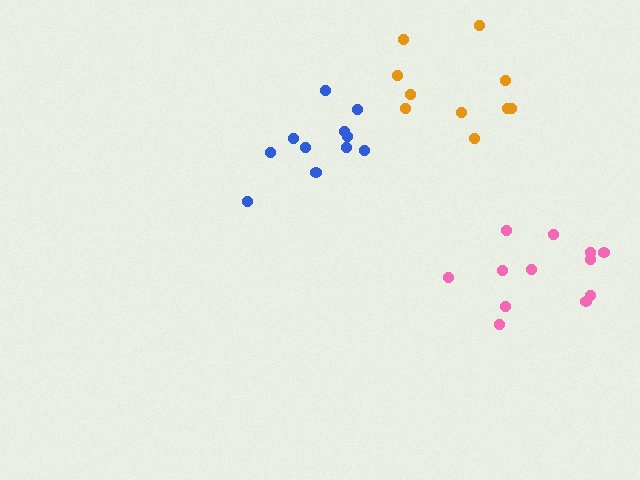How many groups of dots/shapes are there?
There are 3 groups.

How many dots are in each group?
Group 1: 11 dots, Group 2: 12 dots, Group 3: 10 dots (33 total).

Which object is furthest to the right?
The pink cluster is rightmost.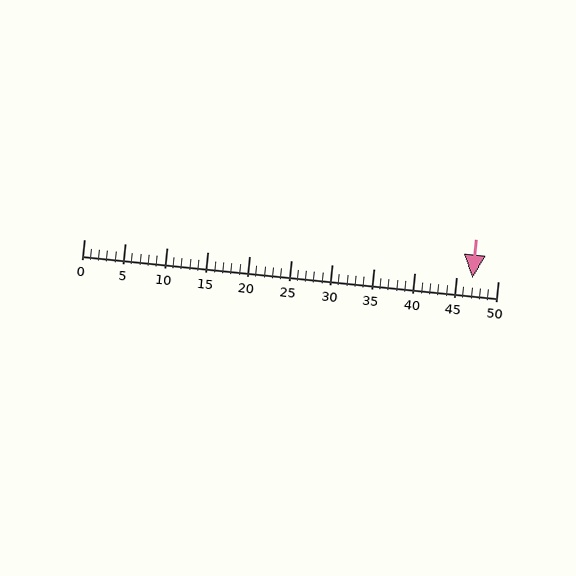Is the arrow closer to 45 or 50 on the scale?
The arrow is closer to 45.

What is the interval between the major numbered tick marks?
The major tick marks are spaced 5 units apart.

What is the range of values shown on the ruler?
The ruler shows values from 0 to 50.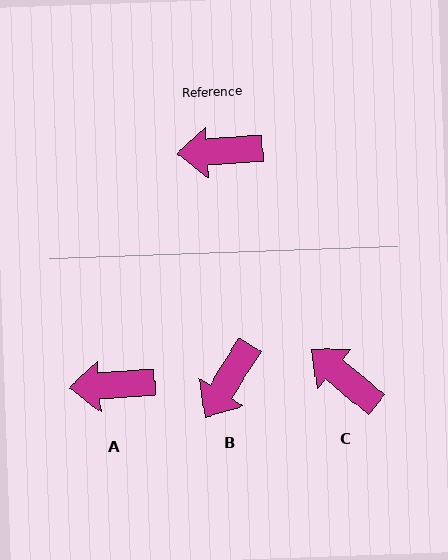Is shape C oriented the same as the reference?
No, it is off by about 45 degrees.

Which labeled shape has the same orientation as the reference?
A.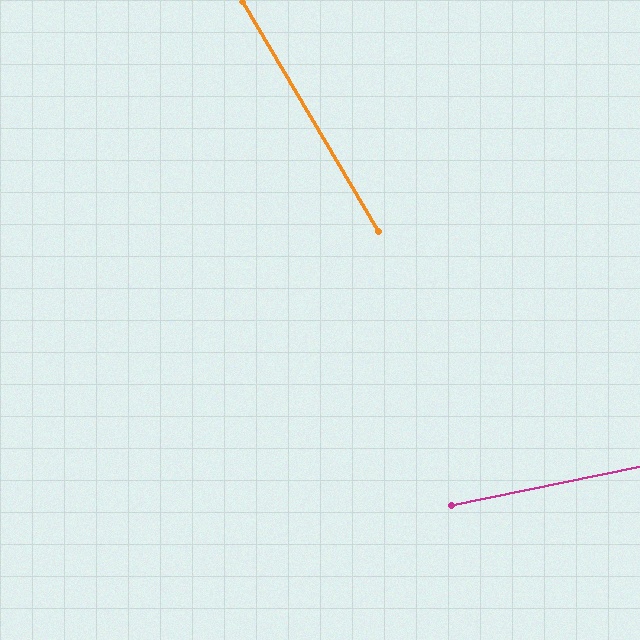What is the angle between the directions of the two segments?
Approximately 71 degrees.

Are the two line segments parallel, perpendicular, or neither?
Neither parallel nor perpendicular — they differ by about 71°.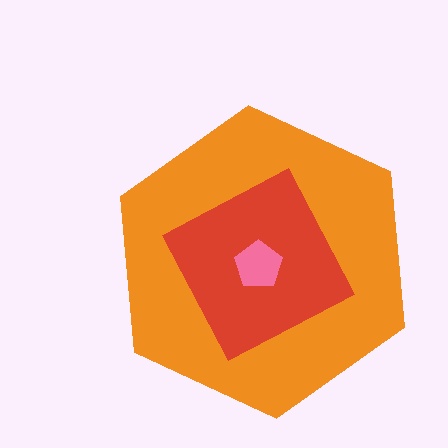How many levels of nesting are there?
3.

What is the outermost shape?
The orange hexagon.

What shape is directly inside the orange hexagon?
The red diamond.